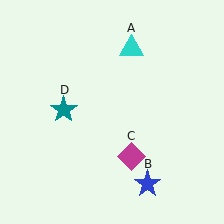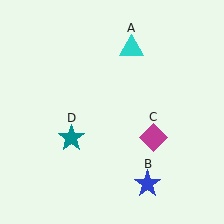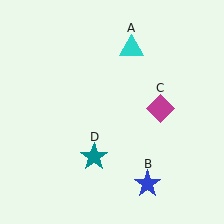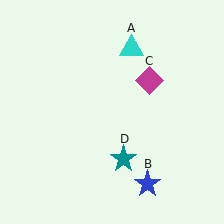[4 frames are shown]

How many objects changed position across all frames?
2 objects changed position: magenta diamond (object C), teal star (object D).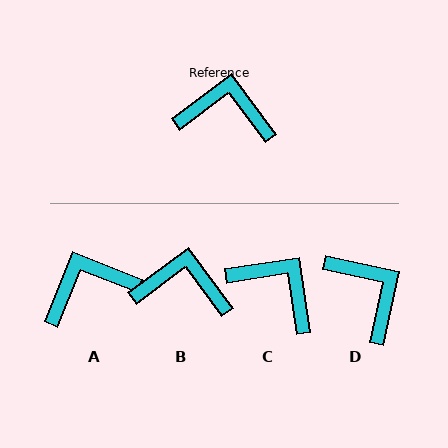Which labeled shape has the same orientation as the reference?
B.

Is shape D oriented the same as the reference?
No, it is off by about 49 degrees.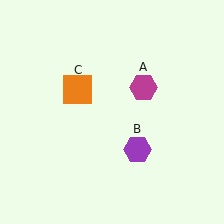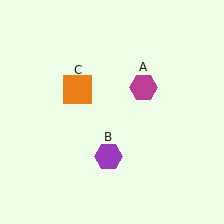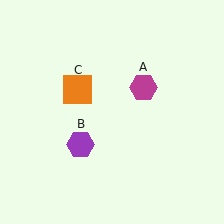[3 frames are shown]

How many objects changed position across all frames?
1 object changed position: purple hexagon (object B).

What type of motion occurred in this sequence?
The purple hexagon (object B) rotated clockwise around the center of the scene.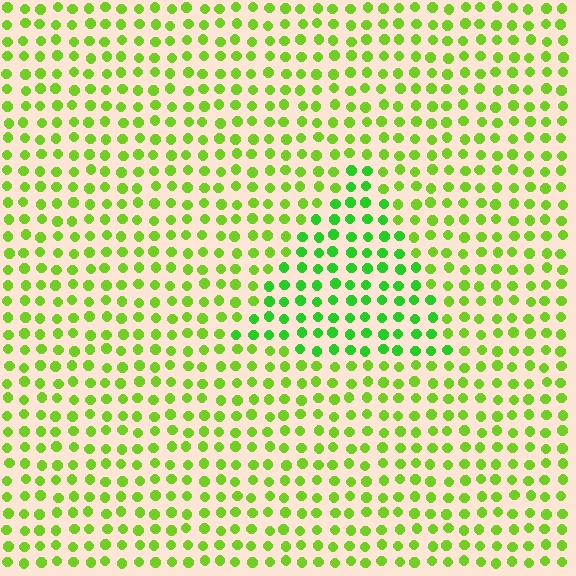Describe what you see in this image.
The image is filled with small lime elements in a uniform arrangement. A triangle-shaped region is visible where the elements are tinted to a slightly different hue, forming a subtle color boundary.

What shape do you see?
I see a triangle.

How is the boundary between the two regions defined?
The boundary is defined purely by a slight shift in hue (about 27 degrees). Spacing, size, and orientation are identical on both sides.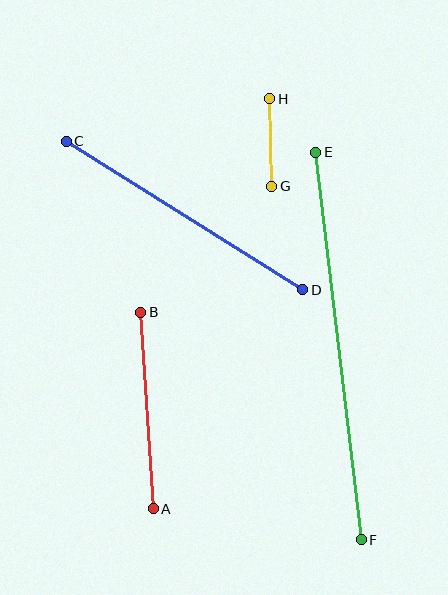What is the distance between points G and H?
The distance is approximately 88 pixels.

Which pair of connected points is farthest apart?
Points E and F are farthest apart.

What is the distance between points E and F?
The distance is approximately 390 pixels.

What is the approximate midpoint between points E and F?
The midpoint is at approximately (339, 346) pixels.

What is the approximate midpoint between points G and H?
The midpoint is at approximately (271, 143) pixels.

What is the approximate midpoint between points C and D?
The midpoint is at approximately (184, 215) pixels.